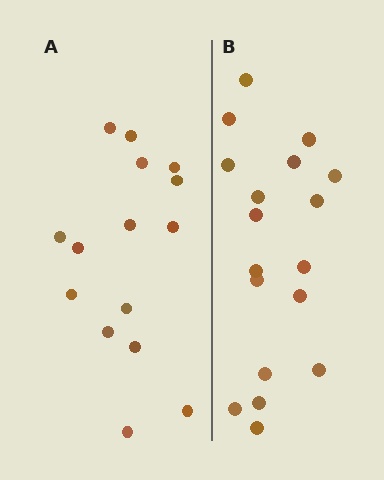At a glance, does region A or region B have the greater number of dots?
Region B (the right region) has more dots.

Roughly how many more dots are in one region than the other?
Region B has just a few more — roughly 2 or 3 more dots than region A.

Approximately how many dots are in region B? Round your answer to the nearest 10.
About 20 dots. (The exact count is 18, which rounds to 20.)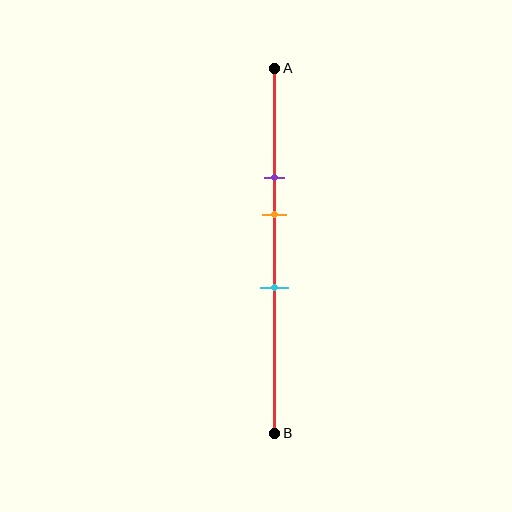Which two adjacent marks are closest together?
The purple and orange marks are the closest adjacent pair.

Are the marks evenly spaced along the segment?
Yes, the marks are approximately evenly spaced.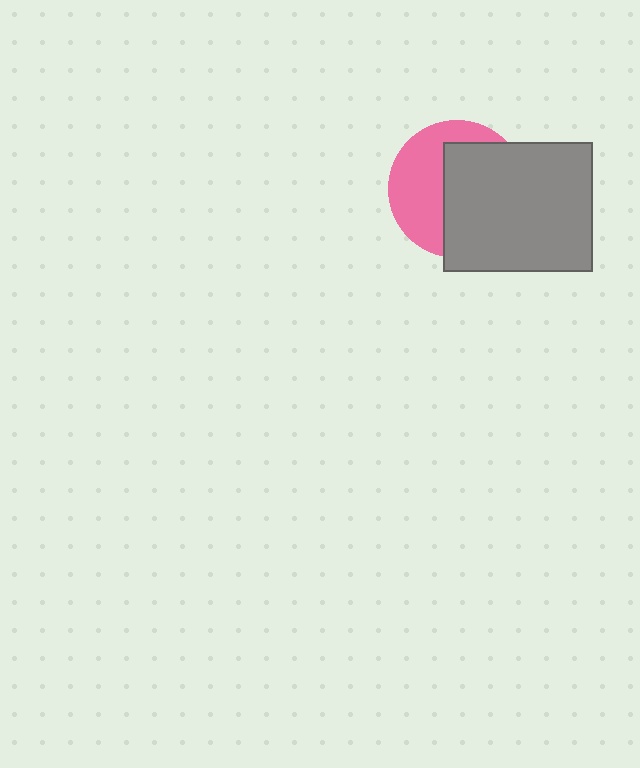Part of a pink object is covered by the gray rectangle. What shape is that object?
It is a circle.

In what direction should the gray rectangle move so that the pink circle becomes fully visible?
The gray rectangle should move right. That is the shortest direction to clear the overlap and leave the pink circle fully visible.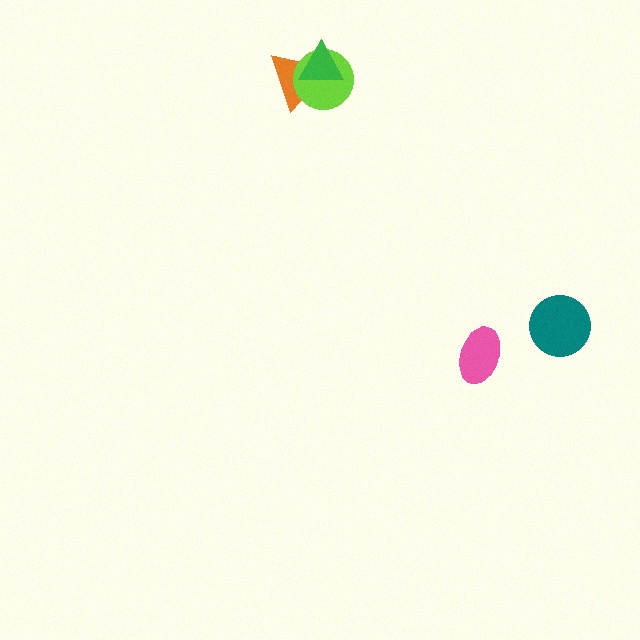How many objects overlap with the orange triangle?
2 objects overlap with the orange triangle.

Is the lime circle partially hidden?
Yes, it is partially covered by another shape.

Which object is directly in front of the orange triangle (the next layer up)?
The lime circle is directly in front of the orange triangle.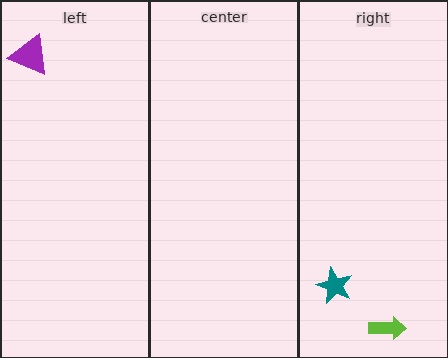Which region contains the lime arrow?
The right region.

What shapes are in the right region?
The lime arrow, the teal star.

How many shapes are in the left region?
1.